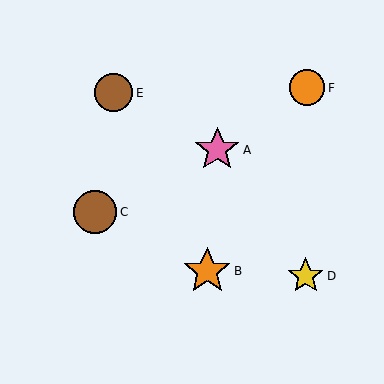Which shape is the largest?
The orange star (labeled B) is the largest.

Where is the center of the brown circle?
The center of the brown circle is at (95, 212).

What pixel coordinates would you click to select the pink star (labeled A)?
Click at (217, 150) to select the pink star A.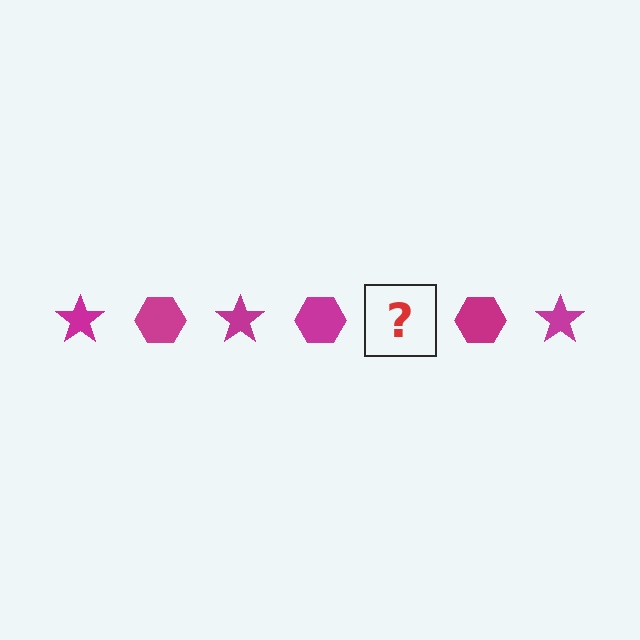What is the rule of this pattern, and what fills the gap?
The rule is that the pattern cycles through star, hexagon shapes in magenta. The gap should be filled with a magenta star.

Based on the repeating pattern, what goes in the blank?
The blank should be a magenta star.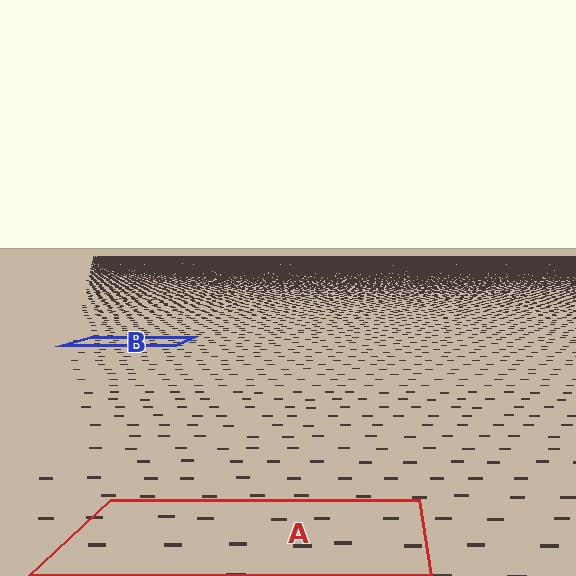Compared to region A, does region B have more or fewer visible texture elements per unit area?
Region B has more texture elements per unit area — they are packed more densely because it is farther away.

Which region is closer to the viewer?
Region A is closer. The texture elements there are larger and more spread out.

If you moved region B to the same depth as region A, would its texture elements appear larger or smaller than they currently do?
They would appear larger. At a closer depth, the same texture elements are projected at a bigger on-screen size.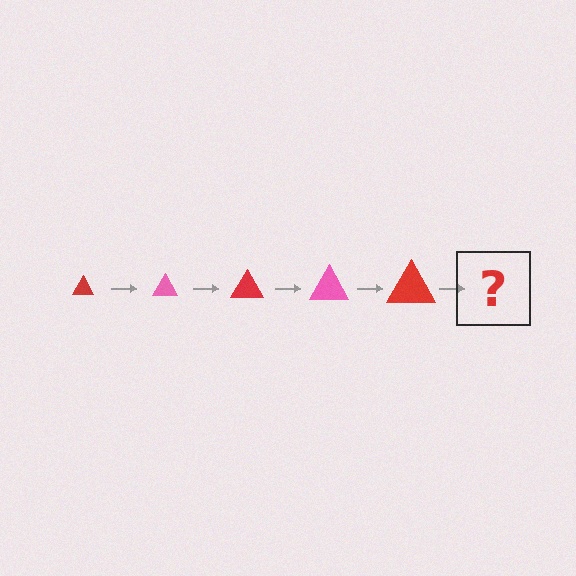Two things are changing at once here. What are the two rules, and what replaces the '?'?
The two rules are that the triangle grows larger each step and the color cycles through red and pink. The '?' should be a pink triangle, larger than the previous one.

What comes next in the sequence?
The next element should be a pink triangle, larger than the previous one.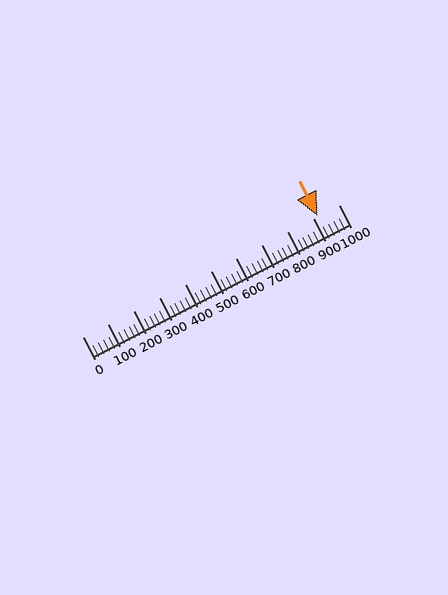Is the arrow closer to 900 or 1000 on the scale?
The arrow is closer to 900.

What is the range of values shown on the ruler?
The ruler shows values from 0 to 1000.